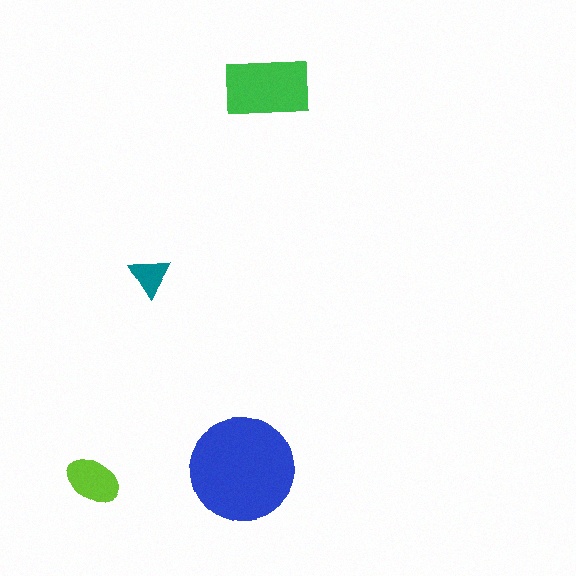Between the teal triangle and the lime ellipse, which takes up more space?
The lime ellipse.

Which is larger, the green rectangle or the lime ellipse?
The green rectangle.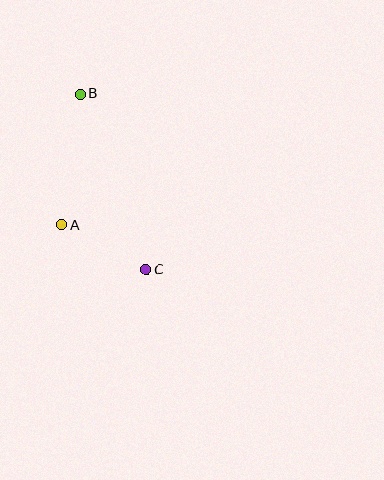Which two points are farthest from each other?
Points B and C are farthest from each other.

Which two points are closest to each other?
Points A and C are closest to each other.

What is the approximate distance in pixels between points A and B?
The distance between A and B is approximately 132 pixels.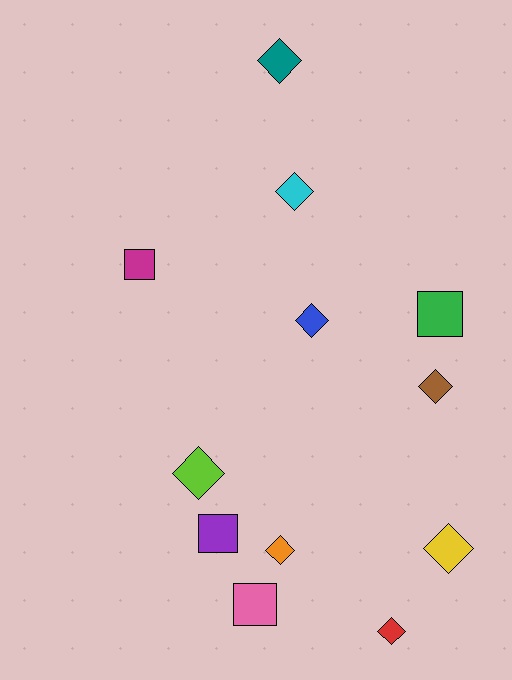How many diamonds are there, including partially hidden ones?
There are 8 diamonds.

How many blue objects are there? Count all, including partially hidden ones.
There is 1 blue object.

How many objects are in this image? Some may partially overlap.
There are 12 objects.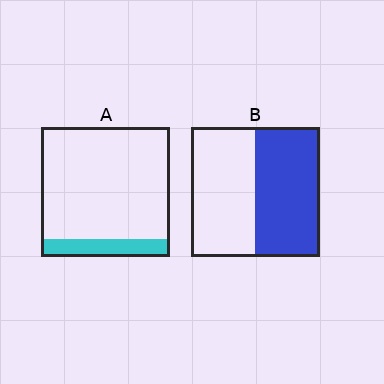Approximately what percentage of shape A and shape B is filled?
A is approximately 15% and B is approximately 50%.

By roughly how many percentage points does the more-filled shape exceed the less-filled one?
By roughly 35 percentage points (B over A).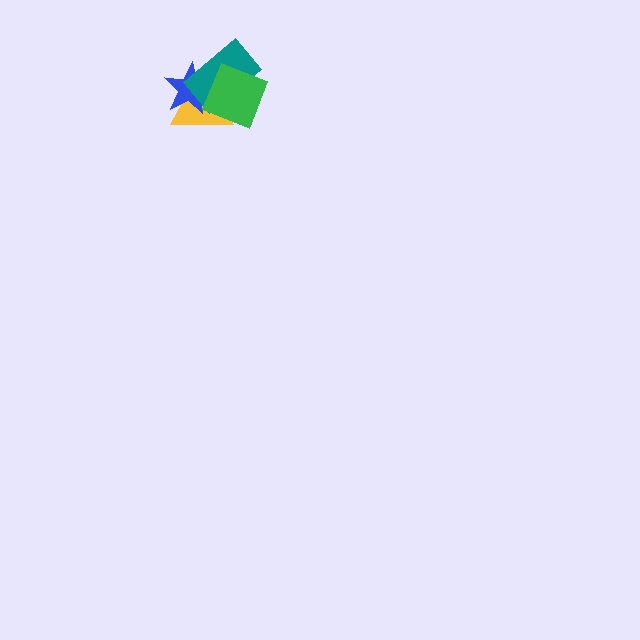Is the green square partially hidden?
No, no other shape covers it.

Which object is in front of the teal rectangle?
The green square is in front of the teal rectangle.